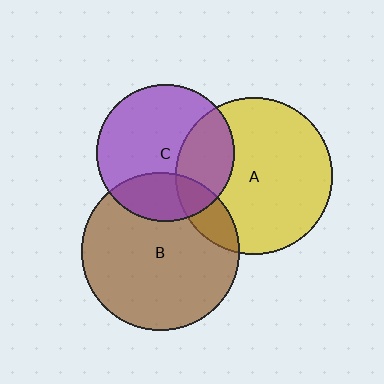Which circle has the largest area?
Circle B (brown).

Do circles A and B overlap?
Yes.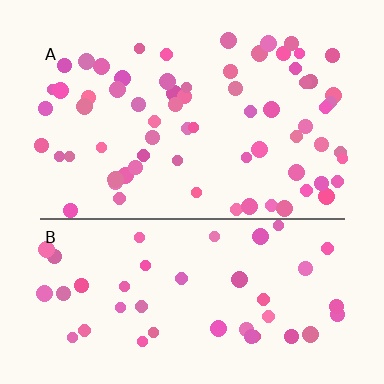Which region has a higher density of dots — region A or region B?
A (the top).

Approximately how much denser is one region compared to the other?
Approximately 1.5× — region A over region B.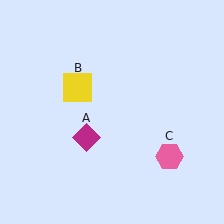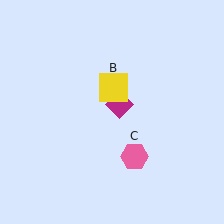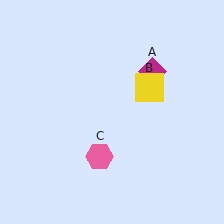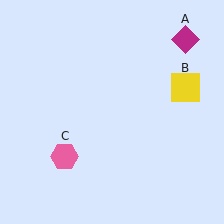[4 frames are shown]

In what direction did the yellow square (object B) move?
The yellow square (object B) moved right.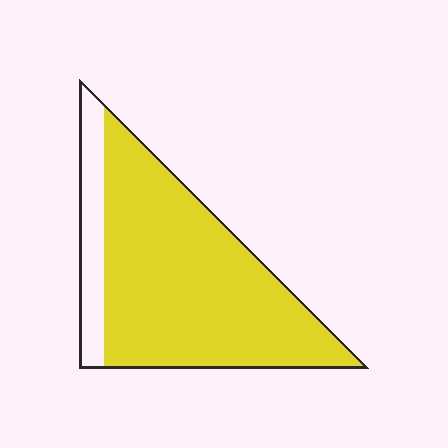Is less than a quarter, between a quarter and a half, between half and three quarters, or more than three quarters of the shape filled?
More than three quarters.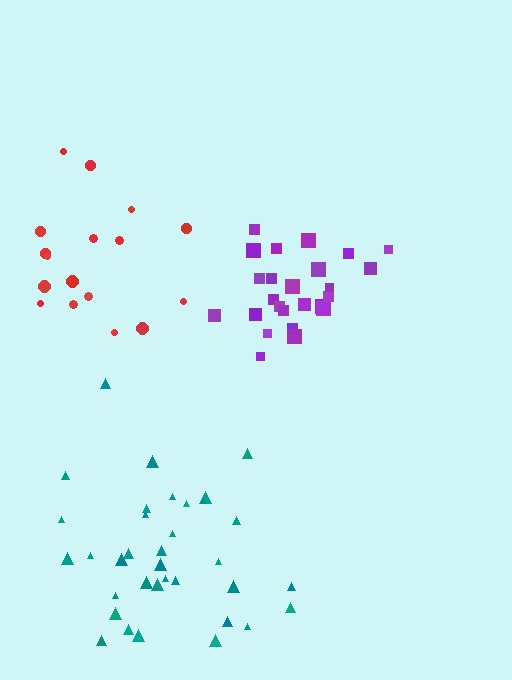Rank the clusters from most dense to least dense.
purple, teal, red.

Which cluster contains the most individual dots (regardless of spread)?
Teal (35).